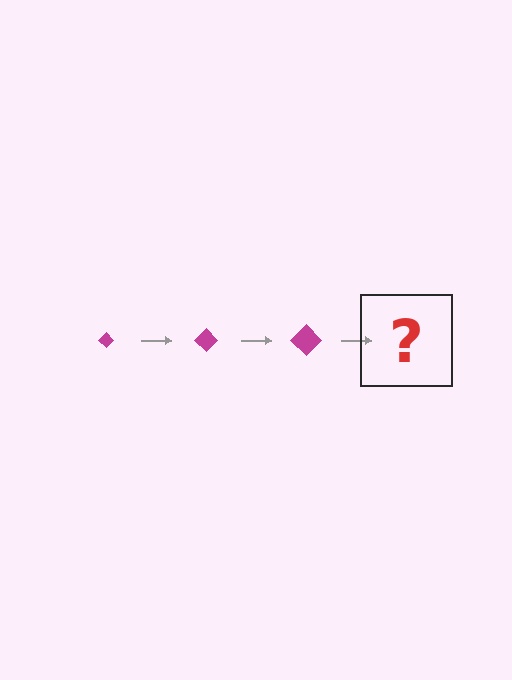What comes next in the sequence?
The next element should be a magenta diamond, larger than the previous one.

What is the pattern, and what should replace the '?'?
The pattern is that the diamond gets progressively larger each step. The '?' should be a magenta diamond, larger than the previous one.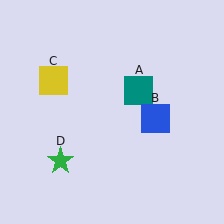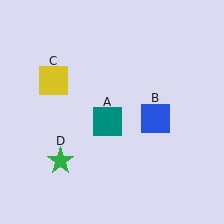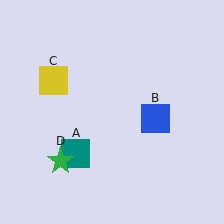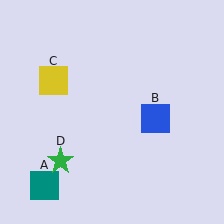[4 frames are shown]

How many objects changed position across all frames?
1 object changed position: teal square (object A).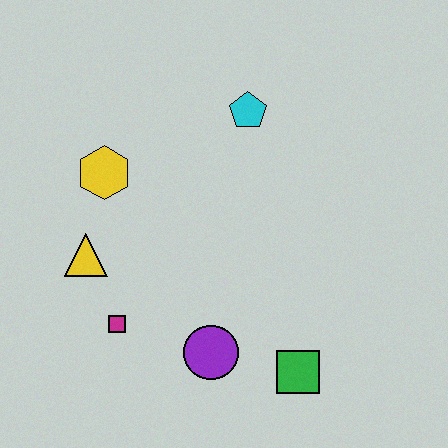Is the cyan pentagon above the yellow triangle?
Yes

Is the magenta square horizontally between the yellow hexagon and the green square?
Yes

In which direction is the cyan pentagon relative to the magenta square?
The cyan pentagon is above the magenta square.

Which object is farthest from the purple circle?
The cyan pentagon is farthest from the purple circle.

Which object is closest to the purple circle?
The green square is closest to the purple circle.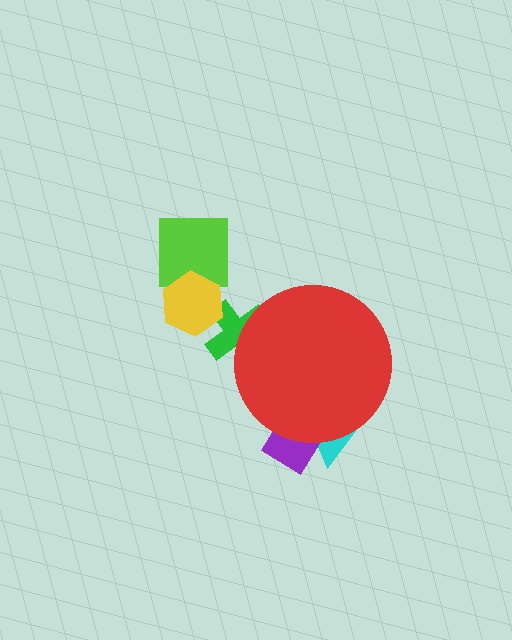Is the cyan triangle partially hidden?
Yes, the cyan triangle is partially hidden behind the red circle.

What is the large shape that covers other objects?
A red circle.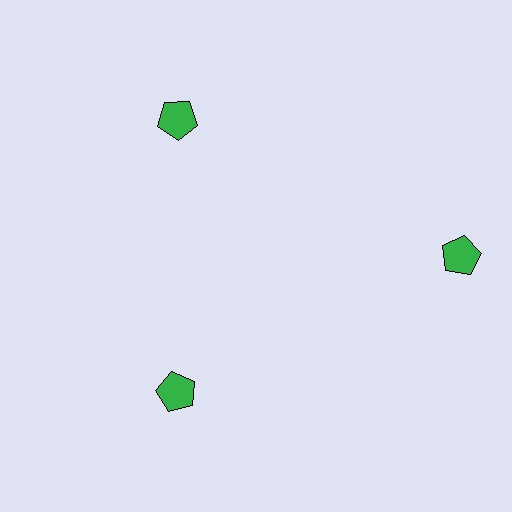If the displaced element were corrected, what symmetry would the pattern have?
It would have 3-fold rotational symmetry — the pattern would map onto itself every 120 degrees.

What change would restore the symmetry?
The symmetry would be restored by moving it inward, back onto the ring so that all 3 pentagons sit at equal angles and equal distance from the center.